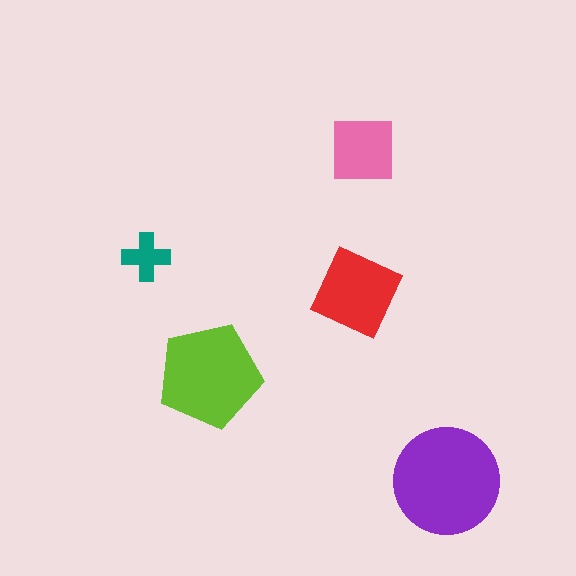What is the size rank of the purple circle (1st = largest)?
1st.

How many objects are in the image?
There are 5 objects in the image.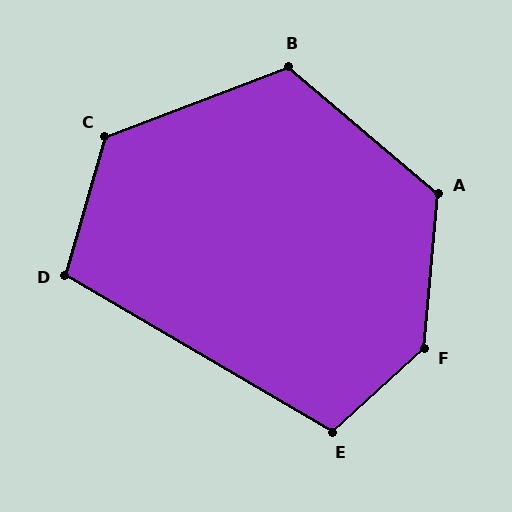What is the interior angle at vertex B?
Approximately 119 degrees (obtuse).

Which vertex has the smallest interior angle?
D, at approximately 104 degrees.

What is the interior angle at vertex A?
Approximately 125 degrees (obtuse).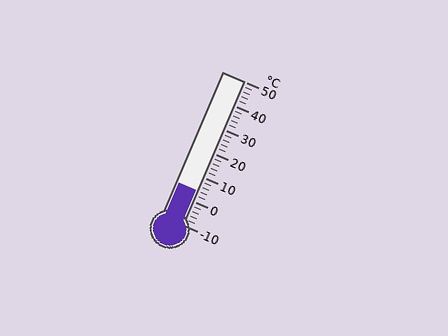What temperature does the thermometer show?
The thermometer shows approximately 4°C.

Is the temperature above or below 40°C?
The temperature is below 40°C.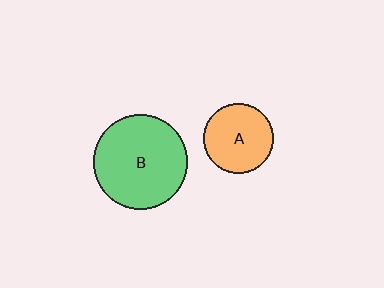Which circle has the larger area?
Circle B (green).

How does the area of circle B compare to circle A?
Approximately 1.8 times.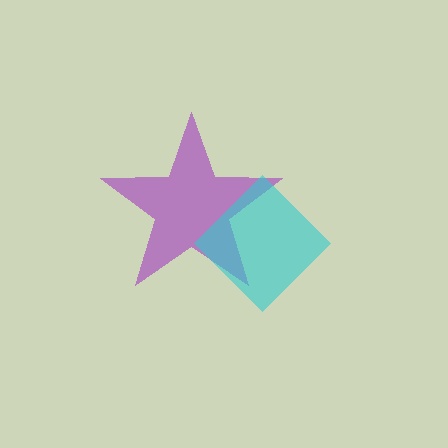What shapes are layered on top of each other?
The layered shapes are: a purple star, a cyan diamond.